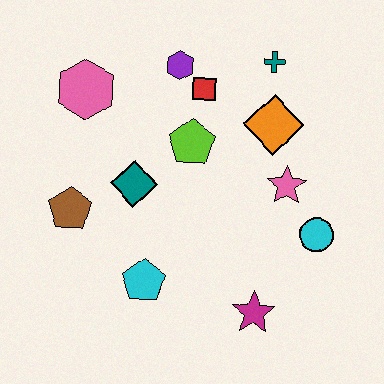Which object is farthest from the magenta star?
The pink hexagon is farthest from the magenta star.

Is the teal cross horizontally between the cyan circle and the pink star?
No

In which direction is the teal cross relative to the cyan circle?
The teal cross is above the cyan circle.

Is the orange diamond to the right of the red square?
Yes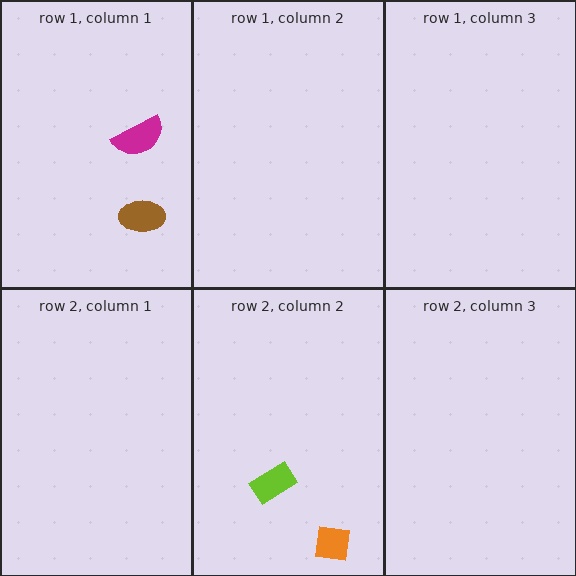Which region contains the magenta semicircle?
The row 1, column 1 region.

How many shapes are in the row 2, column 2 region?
2.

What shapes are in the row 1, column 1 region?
The brown ellipse, the magenta semicircle.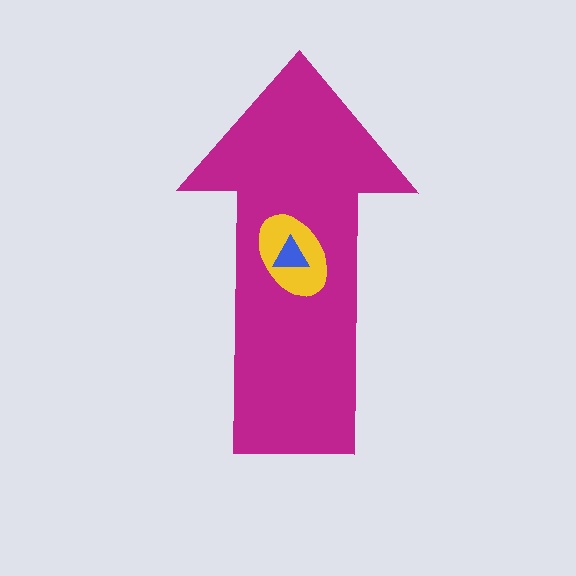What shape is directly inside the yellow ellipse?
The blue triangle.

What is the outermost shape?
The magenta arrow.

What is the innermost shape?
The blue triangle.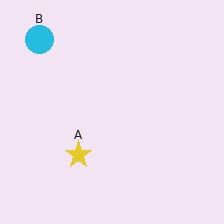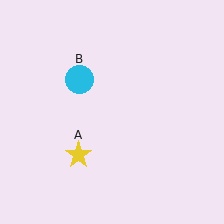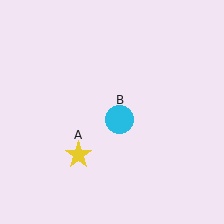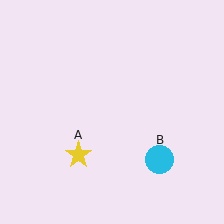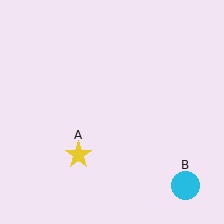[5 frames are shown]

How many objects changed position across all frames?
1 object changed position: cyan circle (object B).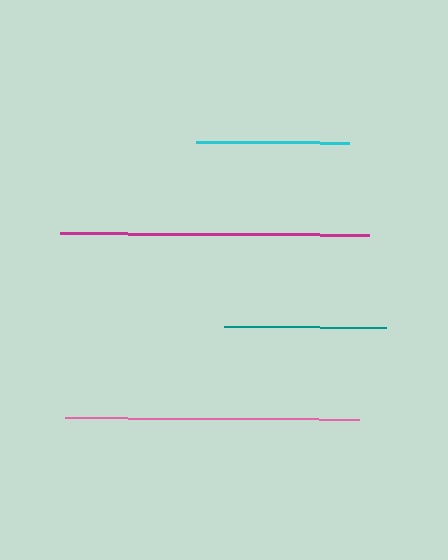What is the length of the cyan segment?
The cyan segment is approximately 153 pixels long.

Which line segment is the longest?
The magenta line is the longest at approximately 308 pixels.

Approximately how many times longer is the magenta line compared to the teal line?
The magenta line is approximately 1.9 times the length of the teal line.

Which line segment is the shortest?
The cyan line is the shortest at approximately 153 pixels.